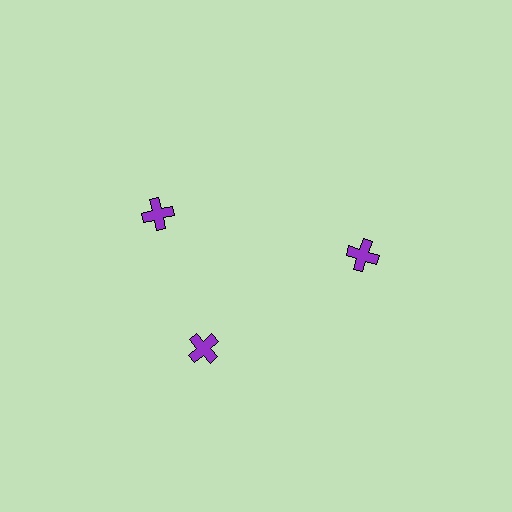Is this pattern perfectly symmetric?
No. The 3 purple crosses are arranged in a ring, but one element near the 11 o'clock position is rotated out of alignment along the ring, breaking the 3-fold rotational symmetry.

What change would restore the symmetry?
The symmetry would be restored by rotating it back into even spacing with its neighbors so that all 3 crosses sit at equal angles and equal distance from the center.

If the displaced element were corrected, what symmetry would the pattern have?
It would have 3-fold rotational symmetry — the pattern would map onto itself every 120 degrees.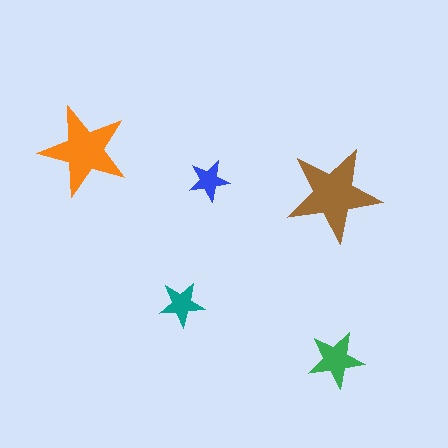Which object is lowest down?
The green star is bottommost.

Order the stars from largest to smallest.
the brown one, the orange one, the green one, the teal one, the blue one.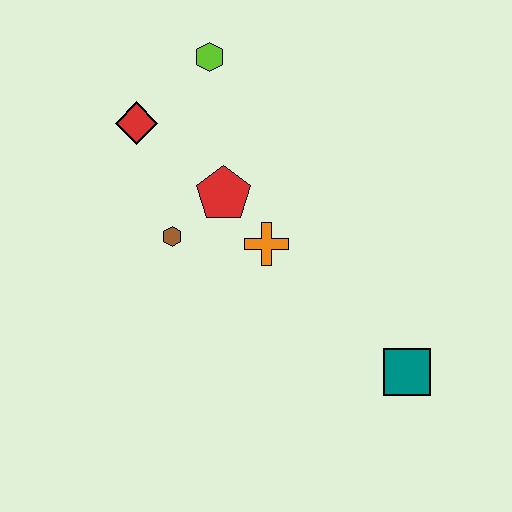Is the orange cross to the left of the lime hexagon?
No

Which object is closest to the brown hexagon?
The red pentagon is closest to the brown hexagon.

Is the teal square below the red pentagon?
Yes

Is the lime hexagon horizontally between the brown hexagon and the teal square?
Yes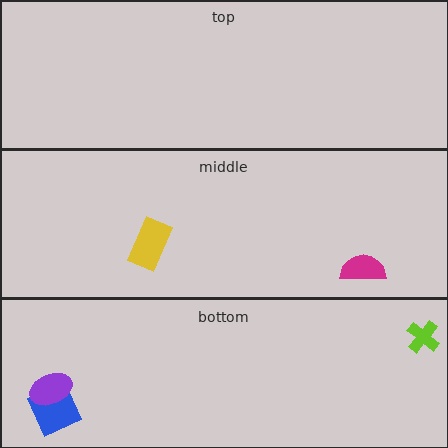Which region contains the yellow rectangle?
The middle region.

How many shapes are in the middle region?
2.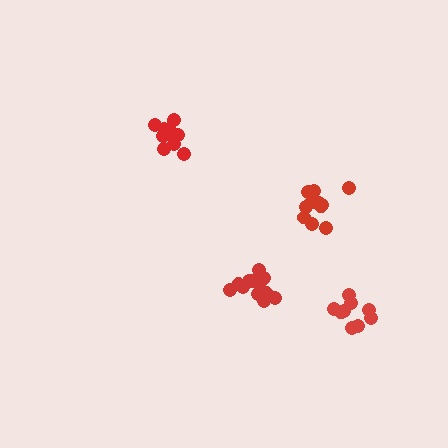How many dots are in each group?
Group 1: 11 dots, Group 2: 12 dots, Group 3: 9 dots, Group 4: 11 dots (43 total).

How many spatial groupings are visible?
There are 4 spatial groupings.